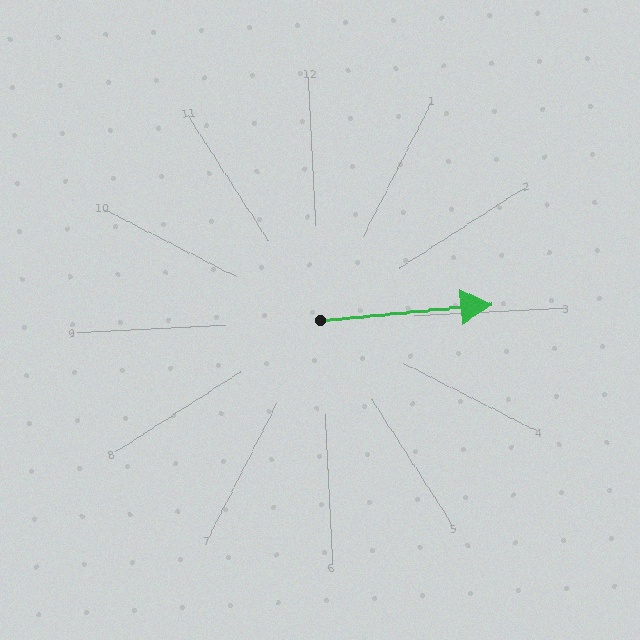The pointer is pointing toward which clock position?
Roughly 3 o'clock.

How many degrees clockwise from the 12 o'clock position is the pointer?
Approximately 88 degrees.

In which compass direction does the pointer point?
East.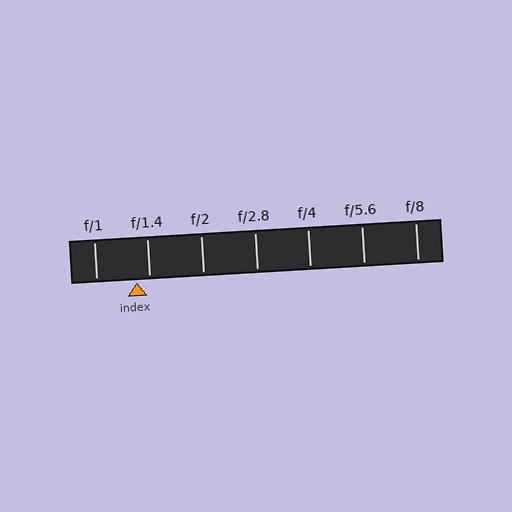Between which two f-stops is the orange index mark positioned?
The index mark is between f/1 and f/1.4.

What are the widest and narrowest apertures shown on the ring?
The widest aperture shown is f/1 and the narrowest is f/8.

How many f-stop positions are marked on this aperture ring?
There are 7 f-stop positions marked.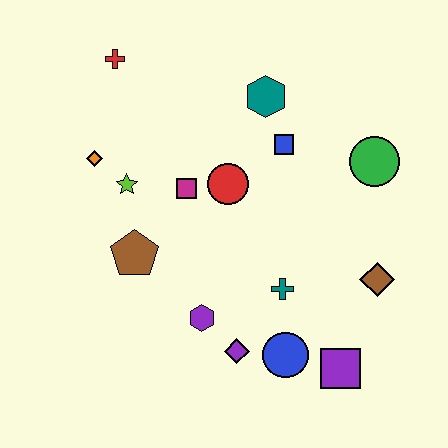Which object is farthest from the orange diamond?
The purple square is farthest from the orange diamond.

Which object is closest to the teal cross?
The blue circle is closest to the teal cross.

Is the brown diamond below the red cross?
Yes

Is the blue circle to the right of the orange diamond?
Yes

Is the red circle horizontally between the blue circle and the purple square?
No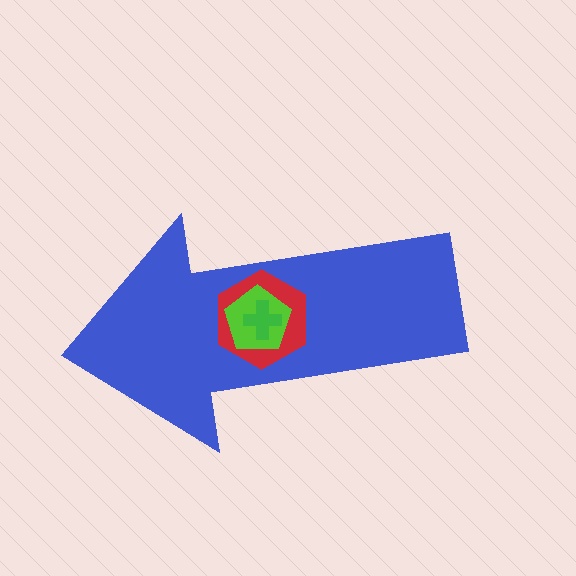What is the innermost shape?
The green cross.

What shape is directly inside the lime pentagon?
The green cross.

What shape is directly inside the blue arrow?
The red hexagon.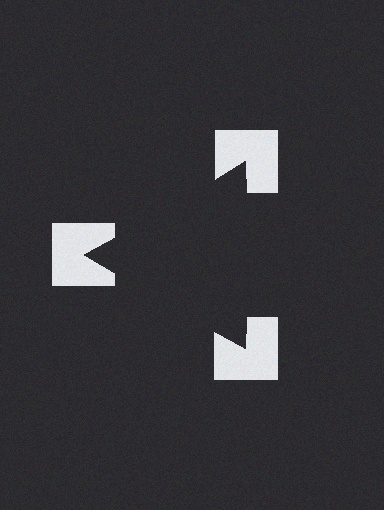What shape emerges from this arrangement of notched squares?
An illusory triangle — its edges are inferred from the aligned wedge cuts in the notched squares, not physically drawn.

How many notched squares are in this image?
There are 3 — one at each vertex of the illusory triangle.